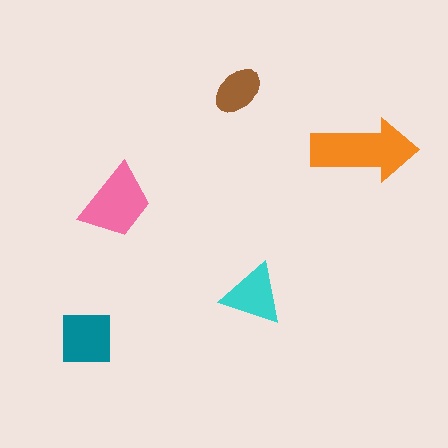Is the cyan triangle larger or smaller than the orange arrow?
Smaller.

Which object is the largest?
The orange arrow.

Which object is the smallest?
The brown ellipse.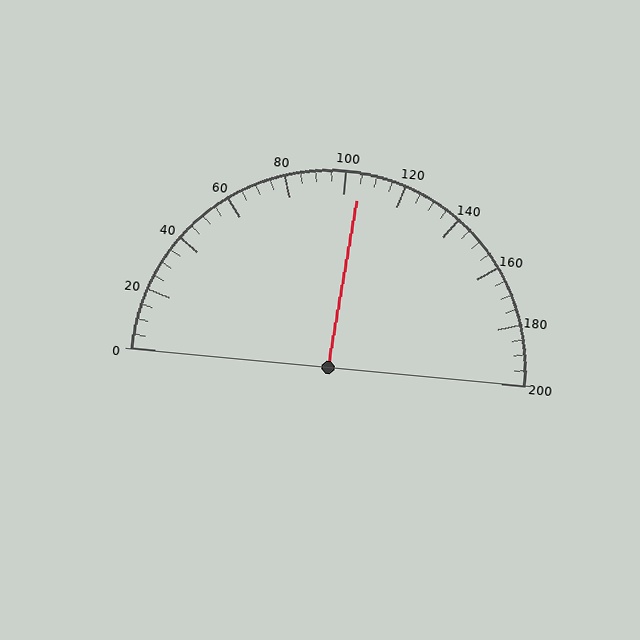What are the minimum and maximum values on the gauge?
The gauge ranges from 0 to 200.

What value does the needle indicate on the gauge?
The needle indicates approximately 105.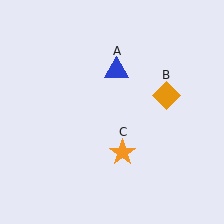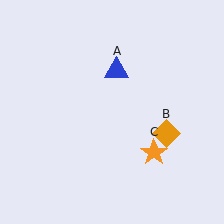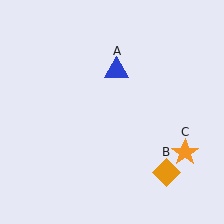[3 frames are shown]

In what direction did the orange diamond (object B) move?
The orange diamond (object B) moved down.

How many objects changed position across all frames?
2 objects changed position: orange diamond (object B), orange star (object C).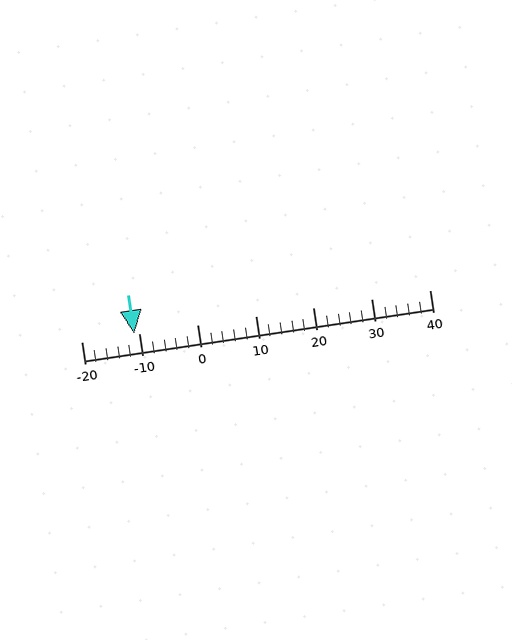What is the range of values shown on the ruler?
The ruler shows values from -20 to 40.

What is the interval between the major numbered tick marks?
The major tick marks are spaced 10 units apart.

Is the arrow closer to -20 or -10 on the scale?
The arrow is closer to -10.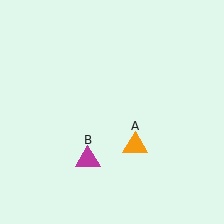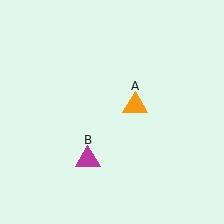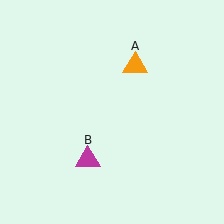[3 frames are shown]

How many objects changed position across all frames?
1 object changed position: orange triangle (object A).